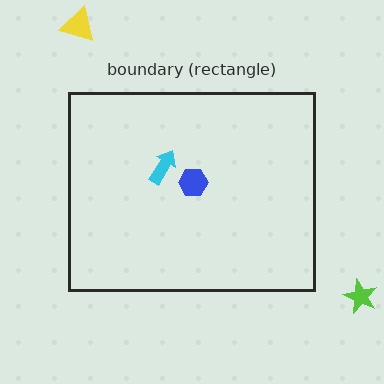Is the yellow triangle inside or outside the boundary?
Outside.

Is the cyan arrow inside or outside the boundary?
Inside.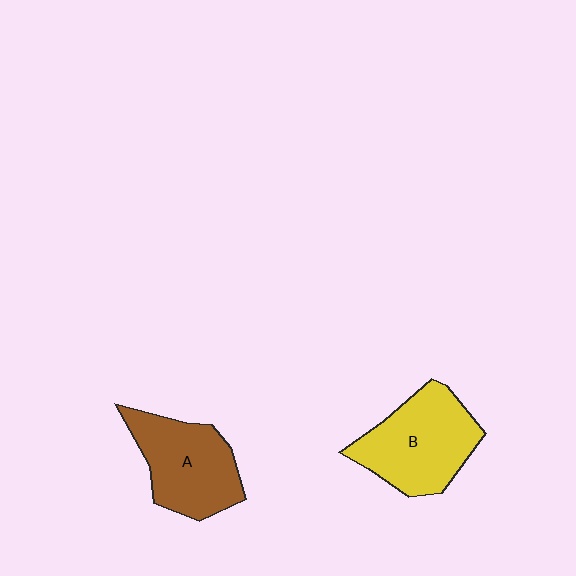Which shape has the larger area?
Shape B (yellow).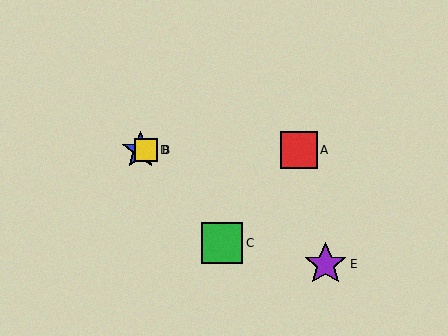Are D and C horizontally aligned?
No, D is at y≈150 and C is at y≈243.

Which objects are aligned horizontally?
Objects A, B, D are aligned horizontally.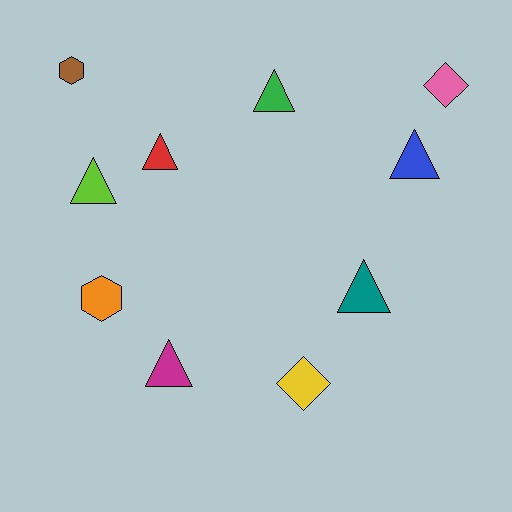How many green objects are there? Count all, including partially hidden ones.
There is 1 green object.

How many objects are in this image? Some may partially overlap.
There are 10 objects.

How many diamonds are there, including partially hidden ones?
There are 2 diamonds.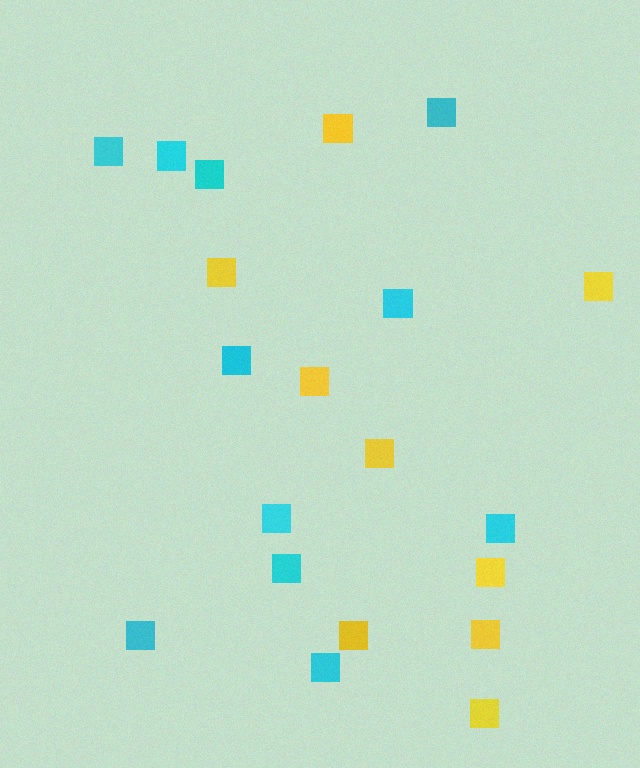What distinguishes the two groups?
There are 2 groups: one group of cyan squares (11) and one group of yellow squares (9).